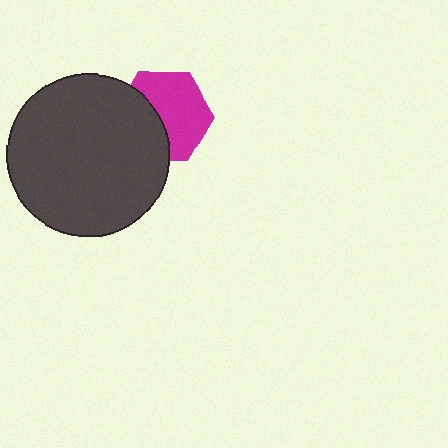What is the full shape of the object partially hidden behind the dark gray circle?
The partially hidden object is a magenta hexagon.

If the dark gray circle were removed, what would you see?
You would see the complete magenta hexagon.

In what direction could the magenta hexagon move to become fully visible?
The magenta hexagon could move right. That would shift it out from behind the dark gray circle entirely.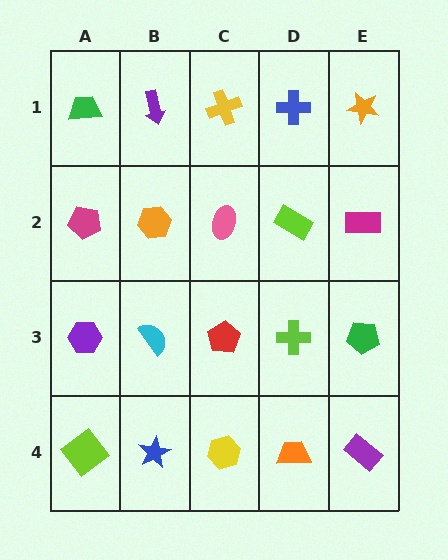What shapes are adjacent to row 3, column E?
A magenta rectangle (row 2, column E), a purple rectangle (row 4, column E), a lime cross (row 3, column D).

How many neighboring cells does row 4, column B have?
3.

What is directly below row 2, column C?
A red pentagon.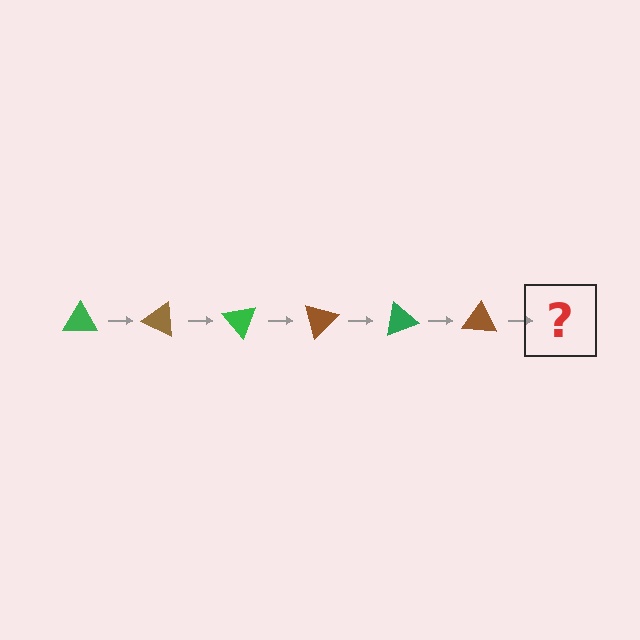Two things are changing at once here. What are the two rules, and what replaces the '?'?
The two rules are that it rotates 25 degrees each step and the color cycles through green and brown. The '?' should be a green triangle, rotated 150 degrees from the start.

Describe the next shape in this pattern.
It should be a green triangle, rotated 150 degrees from the start.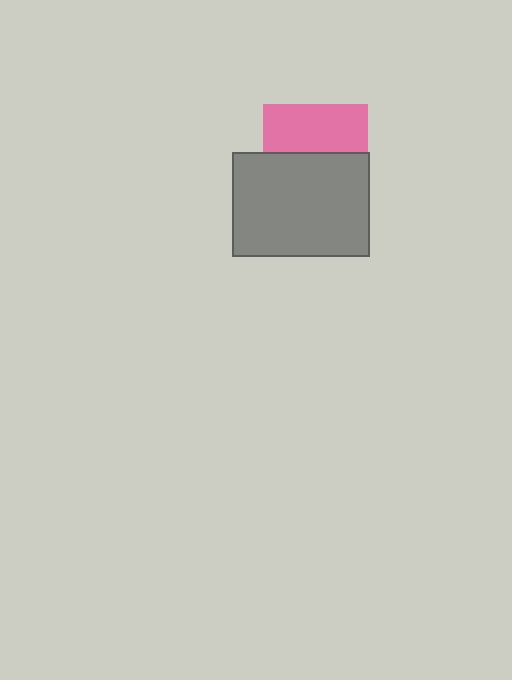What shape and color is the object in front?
The object in front is a gray rectangle.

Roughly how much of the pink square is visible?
About half of it is visible (roughly 45%).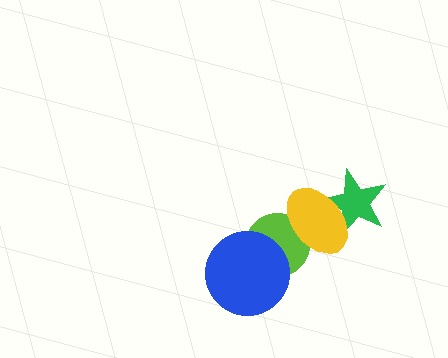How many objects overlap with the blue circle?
1 object overlaps with the blue circle.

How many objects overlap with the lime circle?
2 objects overlap with the lime circle.